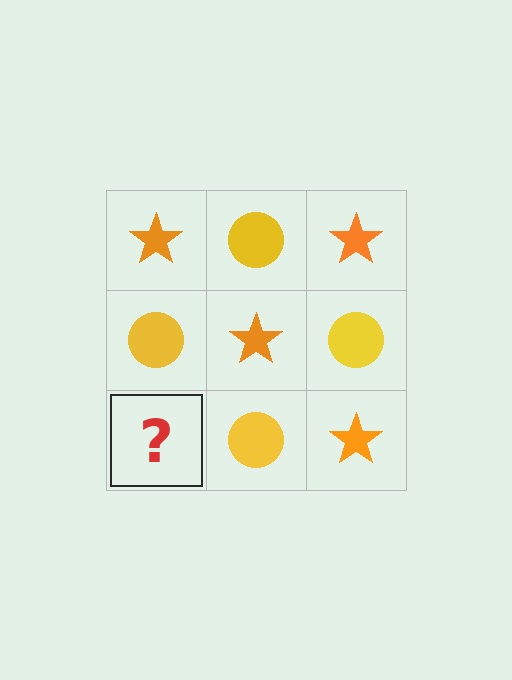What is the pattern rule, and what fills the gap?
The rule is that it alternates orange star and yellow circle in a checkerboard pattern. The gap should be filled with an orange star.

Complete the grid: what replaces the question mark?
The question mark should be replaced with an orange star.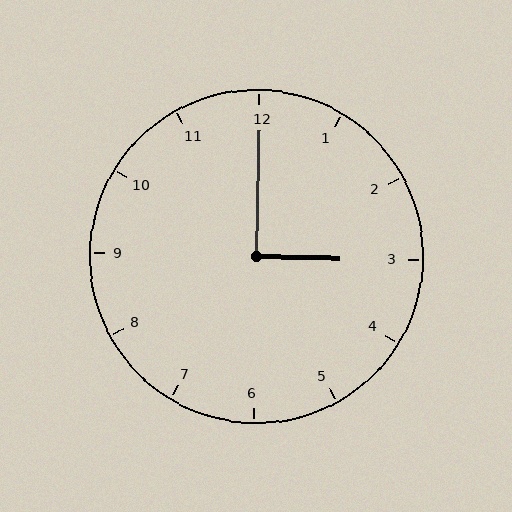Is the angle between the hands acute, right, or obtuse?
It is right.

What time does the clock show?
3:00.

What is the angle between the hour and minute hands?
Approximately 90 degrees.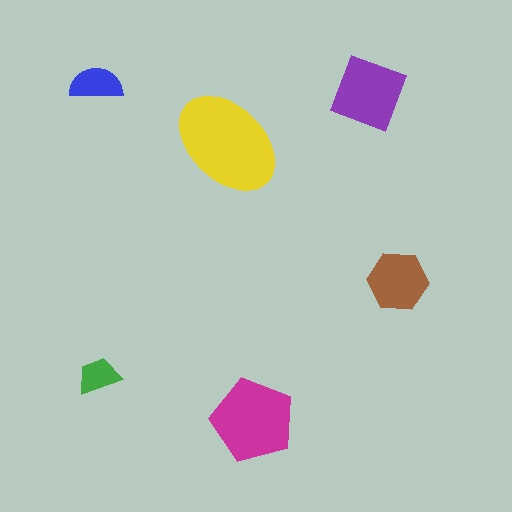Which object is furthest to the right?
The brown hexagon is rightmost.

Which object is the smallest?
The green trapezoid.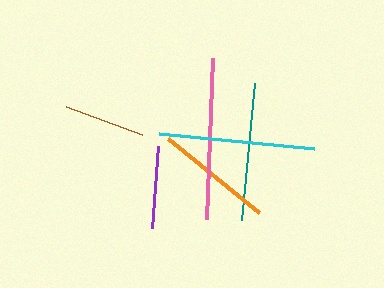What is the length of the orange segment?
The orange segment is approximately 118 pixels long.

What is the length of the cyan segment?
The cyan segment is approximately 156 pixels long.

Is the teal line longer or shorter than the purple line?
The teal line is longer than the purple line.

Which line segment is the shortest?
The brown line is the shortest at approximately 81 pixels.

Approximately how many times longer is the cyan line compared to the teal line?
The cyan line is approximately 1.1 times the length of the teal line.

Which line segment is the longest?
The pink line is the longest at approximately 161 pixels.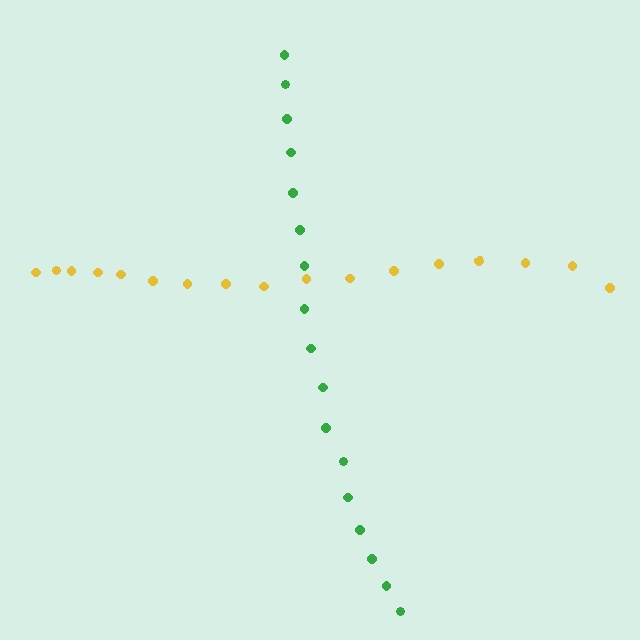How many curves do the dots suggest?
There are 2 distinct paths.